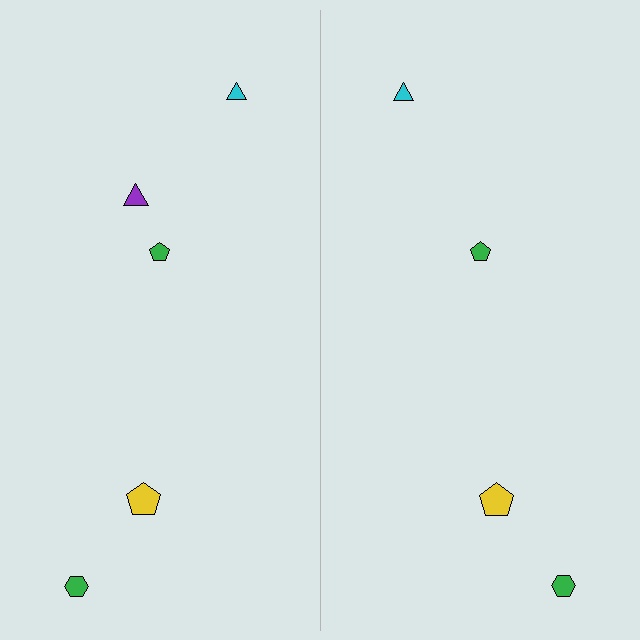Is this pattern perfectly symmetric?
No, the pattern is not perfectly symmetric. A purple triangle is missing from the right side.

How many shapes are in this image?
There are 9 shapes in this image.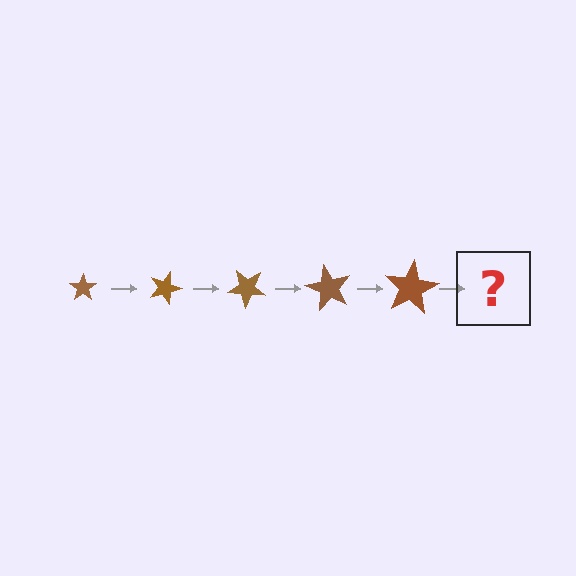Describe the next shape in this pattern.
It should be a star, larger than the previous one and rotated 100 degrees from the start.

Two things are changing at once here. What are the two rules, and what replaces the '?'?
The two rules are that the star grows larger each step and it rotates 20 degrees each step. The '?' should be a star, larger than the previous one and rotated 100 degrees from the start.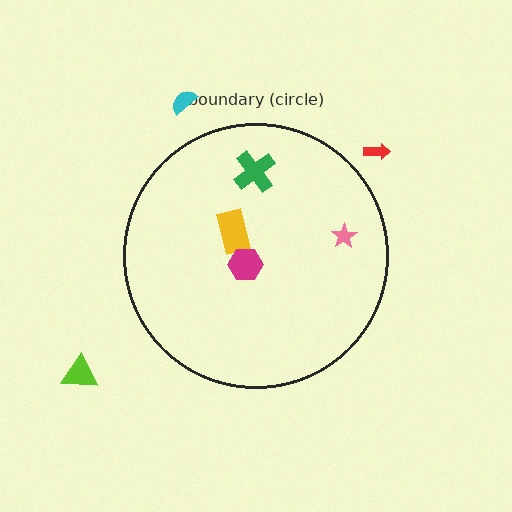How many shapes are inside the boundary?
4 inside, 3 outside.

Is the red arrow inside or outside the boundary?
Outside.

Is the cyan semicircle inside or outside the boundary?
Outside.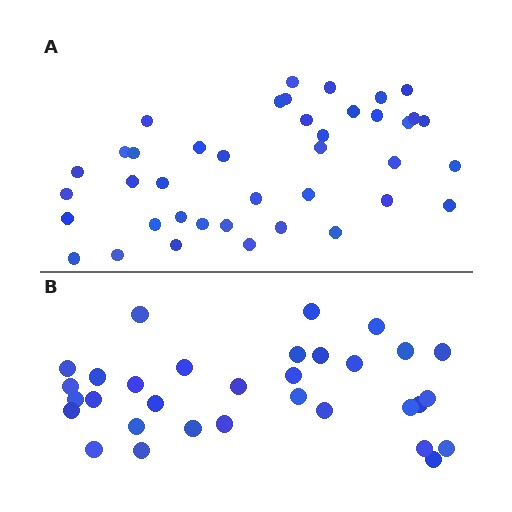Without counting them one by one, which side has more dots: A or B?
Region A (the top region) has more dots.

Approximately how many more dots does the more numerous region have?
Region A has roughly 8 or so more dots than region B.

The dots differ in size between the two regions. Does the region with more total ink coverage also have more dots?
No. Region B has more total ink coverage because its dots are larger, but region A actually contains more individual dots. Total area can be misleading — the number of items is what matters here.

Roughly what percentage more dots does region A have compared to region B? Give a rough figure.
About 25% more.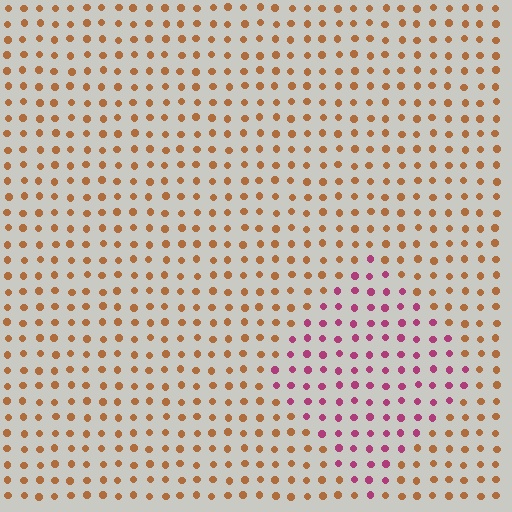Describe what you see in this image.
The image is filled with small brown elements in a uniform arrangement. A diamond-shaped region is visible where the elements are tinted to a slightly different hue, forming a subtle color boundary.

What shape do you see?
I see a diamond.